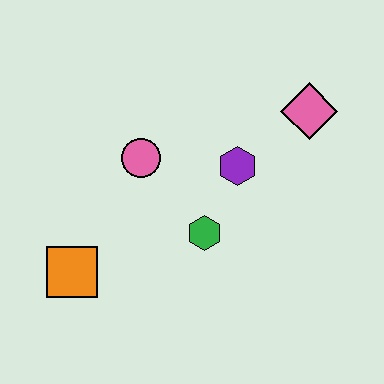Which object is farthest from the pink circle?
The pink diamond is farthest from the pink circle.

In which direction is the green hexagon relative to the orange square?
The green hexagon is to the right of the orange square.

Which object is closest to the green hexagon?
The purple hexagon is closest to the green hexagon.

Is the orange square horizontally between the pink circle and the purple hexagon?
No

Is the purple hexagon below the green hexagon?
No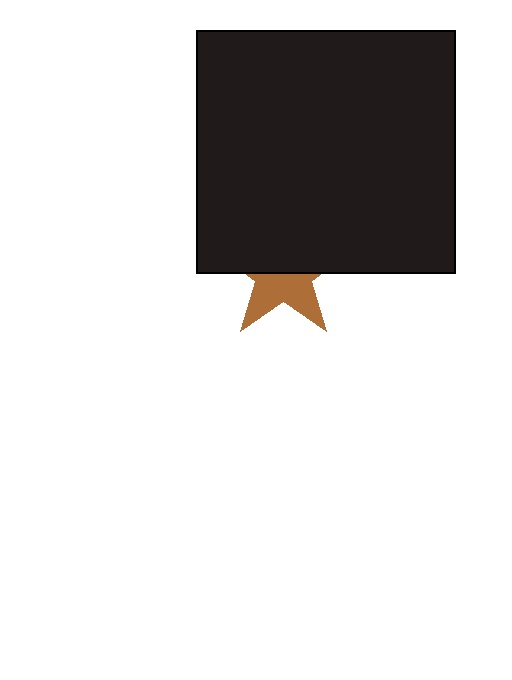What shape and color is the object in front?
The object in front is a black rectangle.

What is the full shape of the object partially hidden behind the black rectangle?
The partially hidden object is a brown star.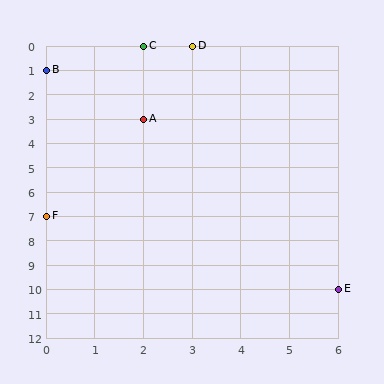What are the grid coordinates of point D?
Point D is at grid coordinates (3, 0).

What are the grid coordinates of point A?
Point A is at grid coordinates (2, 3).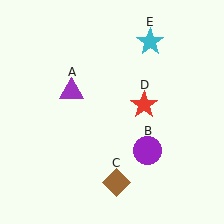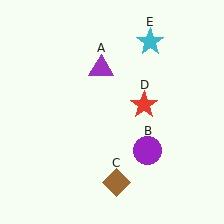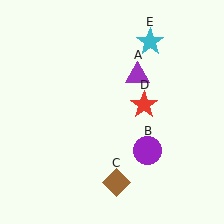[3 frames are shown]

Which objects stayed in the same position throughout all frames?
Purple circle (object B) and brown diamond (object C) and red star (object D) and cyan star (object E) remained stationary.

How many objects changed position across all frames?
1 object changed position: purple triangle (object A).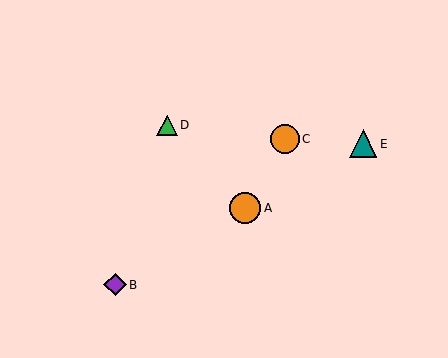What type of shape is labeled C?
Shape C is an orange circle.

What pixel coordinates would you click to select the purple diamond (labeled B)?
Click at (115, 285) to select the purple diamond B.